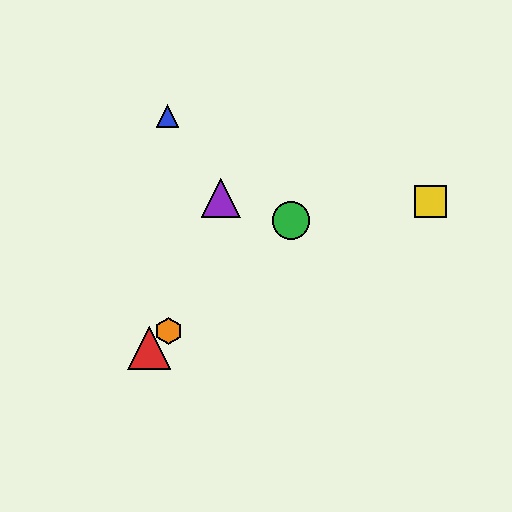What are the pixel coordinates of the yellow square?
The yellow square is at (430, 201).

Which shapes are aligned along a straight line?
The red triangle, the green circle, the orange hexagon are aligned along a straight line.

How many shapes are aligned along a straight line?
3 shapes (the red triangle, the green circle, the orange hexagon) are aligned along a straight line.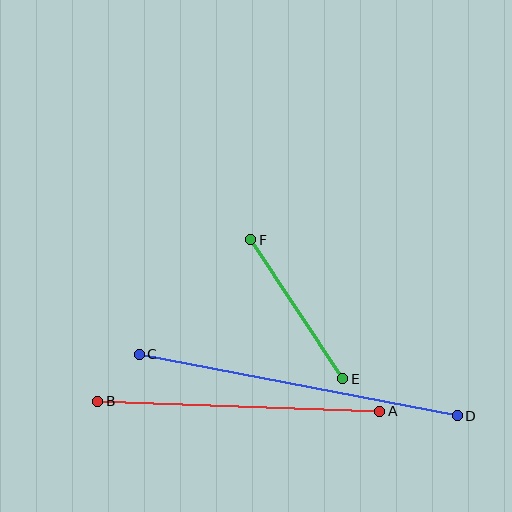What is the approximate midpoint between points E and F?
The midpoint is at approximately (297, 309) pixels.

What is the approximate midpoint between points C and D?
The midpoint is at approximately (298, 385) pixels.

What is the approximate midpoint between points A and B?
The midpoint is at approximately (239, 406) pixels.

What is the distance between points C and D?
The distance is approximately 324 pixels.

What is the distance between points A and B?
The distance is approximately 282 pixels.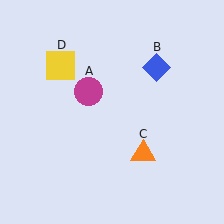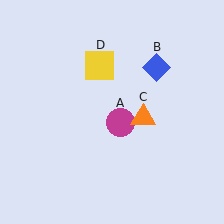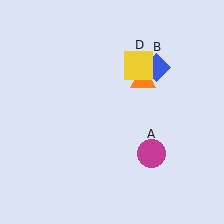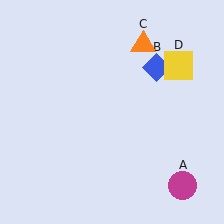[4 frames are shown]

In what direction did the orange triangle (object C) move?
The orange triangle (object C) moved up.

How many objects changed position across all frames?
3 objects changed position: magenta circle (object A), orange triangle (object C), yellow square (object D).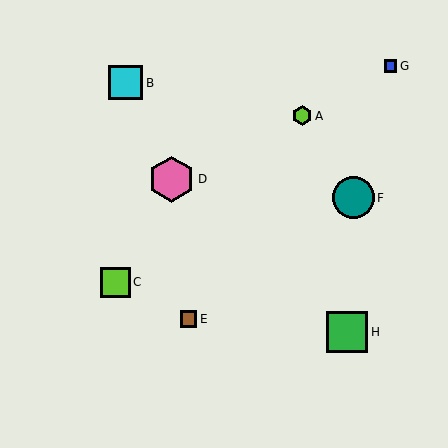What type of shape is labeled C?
Shape C is a lime square.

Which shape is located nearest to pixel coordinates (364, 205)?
The teal circle (labeled F) at (353, 198) is nearest to that location.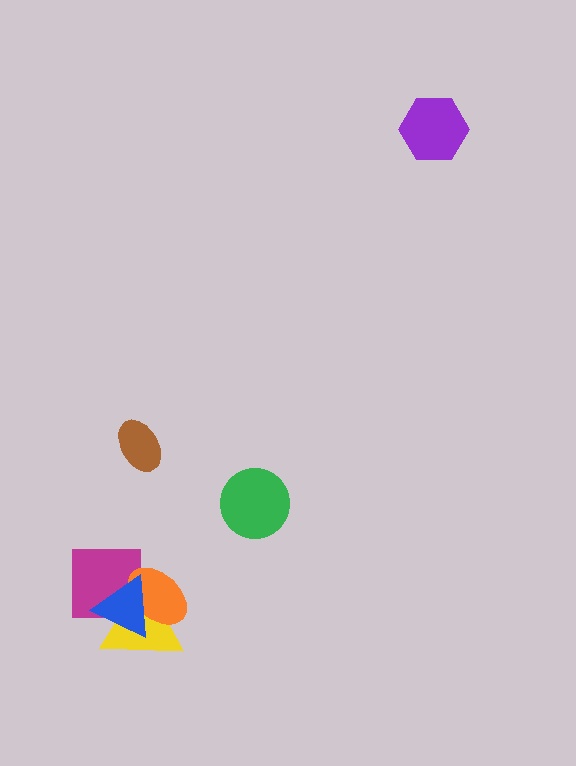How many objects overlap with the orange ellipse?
3 objects overlap with the orange ellipse.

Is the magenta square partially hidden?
Yes, it is partially covered by another shape.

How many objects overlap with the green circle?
0 objects overlap with the green circle.